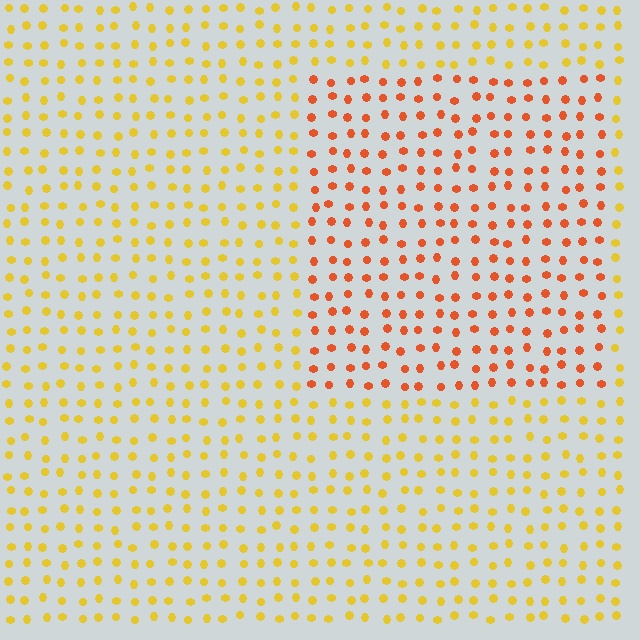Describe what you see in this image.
The image is filled with small yellow elements in a uniform arrangement. A rectangle-shaped region is visible where the elements are tinted to a slightly different hue, forming a subtle color boundary.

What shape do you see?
I see a rectangle.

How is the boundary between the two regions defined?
The boundary is defined purely by a slight shift in hue (about 37 degrees). Spacing, size, and orientation are identical on both sides.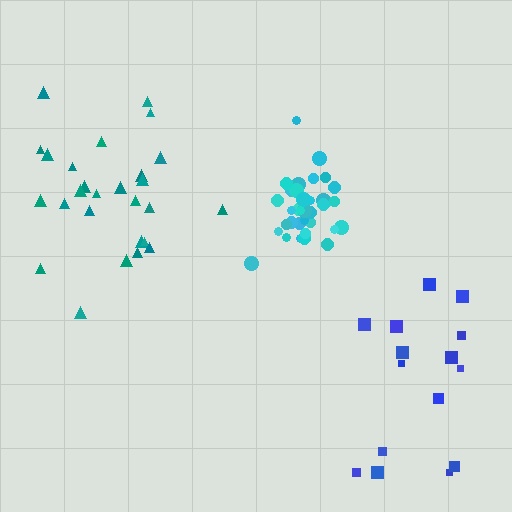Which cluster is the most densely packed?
Cyan.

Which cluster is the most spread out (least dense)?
Blue.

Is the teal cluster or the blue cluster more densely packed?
Teal.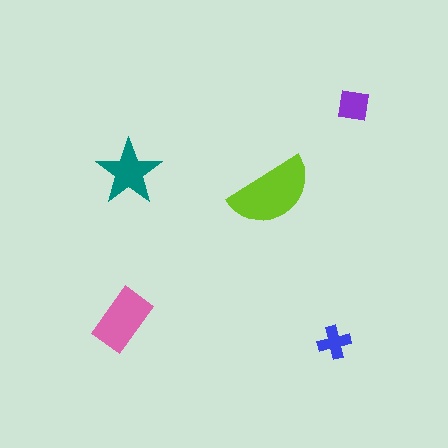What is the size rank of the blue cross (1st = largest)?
5th.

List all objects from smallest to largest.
The blue cross, the purple square, the teal star, the pink rectangle, the lime semicircle.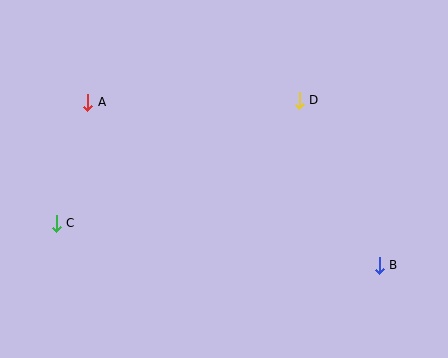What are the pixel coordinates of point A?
Point A is at (88, 102).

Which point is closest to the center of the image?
Point D at (299, 100) is closest to the center.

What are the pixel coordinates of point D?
Point D is at (299, 100).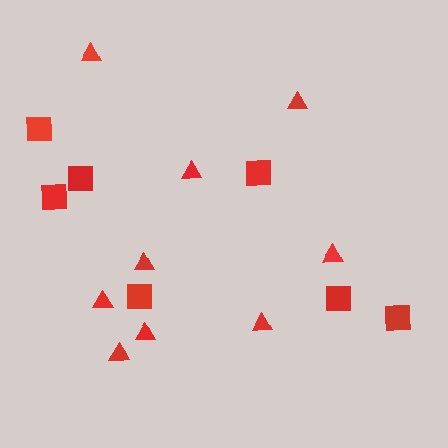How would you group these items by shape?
There are 2 groups: one group of triangles (9) and one group of squares (7).